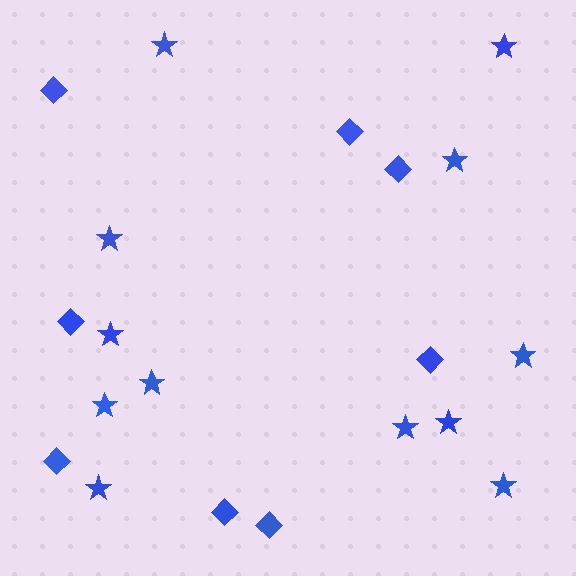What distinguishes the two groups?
There are 2 groups: one group of stars (12) and one group of diamonds (8).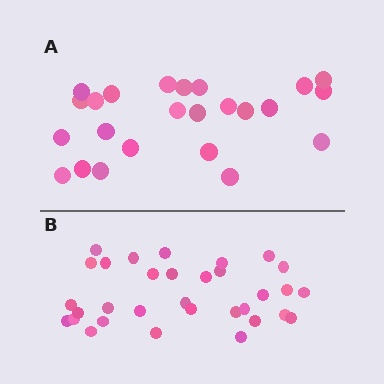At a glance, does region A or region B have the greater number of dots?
Region B (the bottom region) has more dots.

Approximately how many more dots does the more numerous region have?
Region B has roughly 8 or so more dots than region A.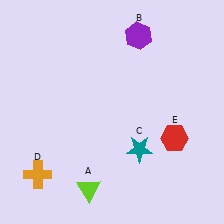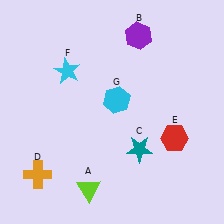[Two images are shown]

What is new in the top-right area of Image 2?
A cyan hexagon (G) was added in the top-right area of Image 2.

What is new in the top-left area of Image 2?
A cyan star (F) was added in the top-left area of Image 2.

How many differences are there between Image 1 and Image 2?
There are 2 differences between the two images.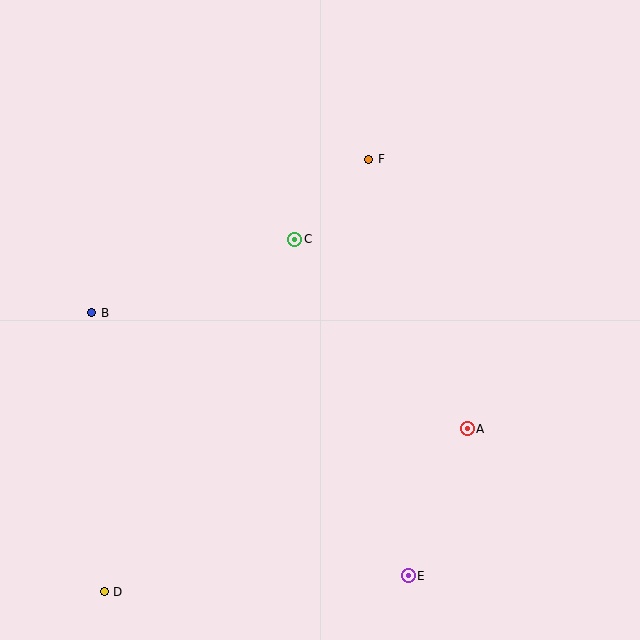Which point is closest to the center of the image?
Point C at (295, 239) is closest to the center.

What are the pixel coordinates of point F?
Point F is at (369, 159).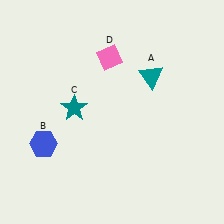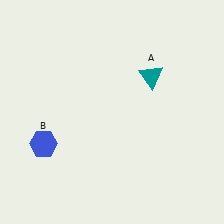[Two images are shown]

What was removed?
The teal star (C), the pink diamond (D) were removed in Image 2.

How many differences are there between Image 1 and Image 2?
There are 2 differences between the two images.